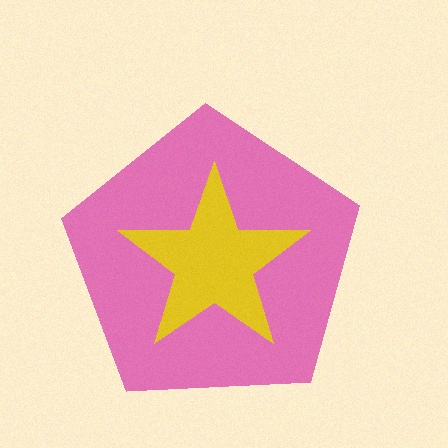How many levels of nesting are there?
2.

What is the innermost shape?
The yellow star.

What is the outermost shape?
The pink pentagon.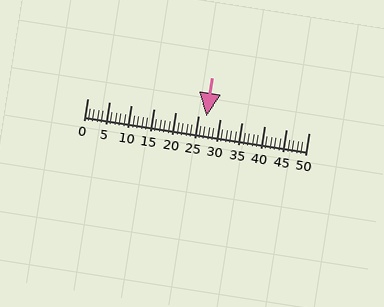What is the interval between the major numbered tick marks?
The major tick marks are spaced 5 units apart.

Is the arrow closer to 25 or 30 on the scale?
The arrow is closer to 25.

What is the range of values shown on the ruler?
The ruler shows values from 0 to 50.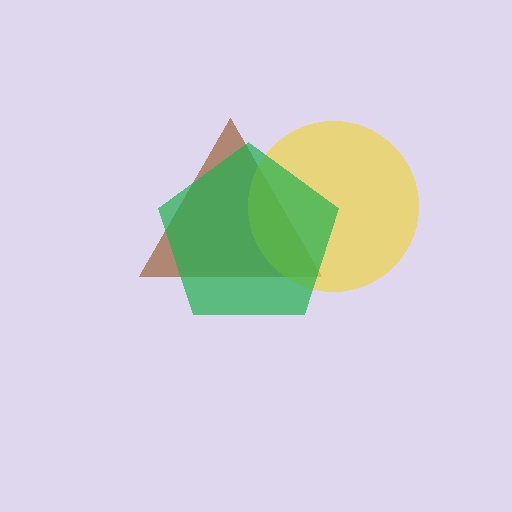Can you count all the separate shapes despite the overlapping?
Yes, there are 3 separate shapes.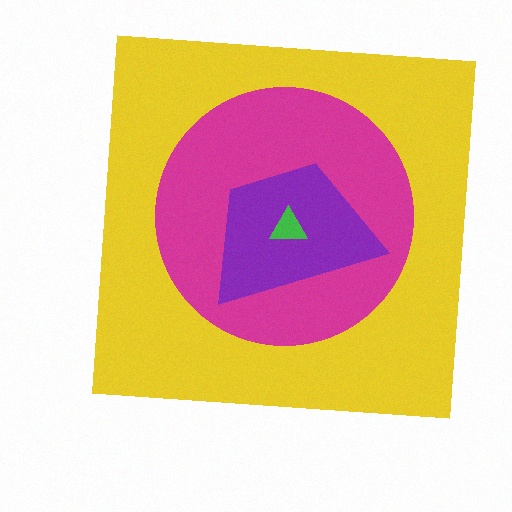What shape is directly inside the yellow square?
The magenta circle.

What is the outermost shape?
The yellow square.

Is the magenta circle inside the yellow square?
Yes.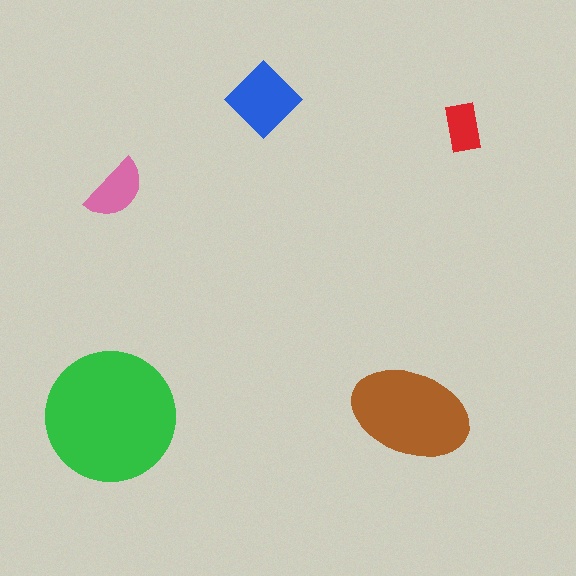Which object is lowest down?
The green circle is bottommost.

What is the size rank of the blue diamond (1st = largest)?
3rd.